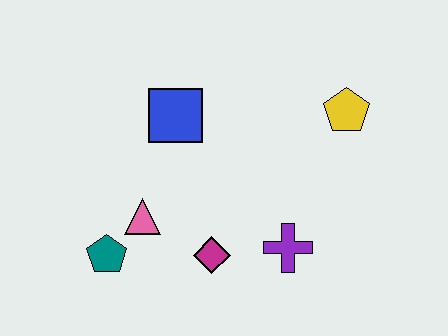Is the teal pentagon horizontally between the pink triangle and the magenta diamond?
No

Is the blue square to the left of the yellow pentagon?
Yes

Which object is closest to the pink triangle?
The teal pentagon is closest to the pink triangle.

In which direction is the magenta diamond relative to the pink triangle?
The magenta diamond is to the right of the pink triangle.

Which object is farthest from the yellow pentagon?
The teal pentagon is farthest from the yellow pentagon.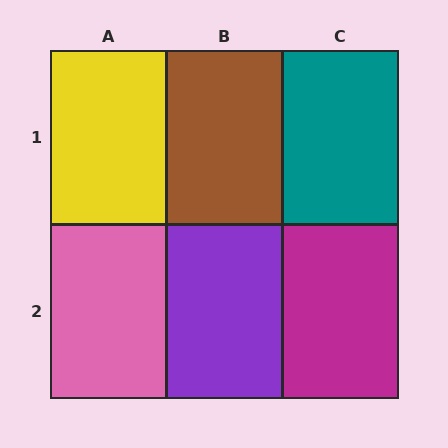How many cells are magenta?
1 cell is magenta.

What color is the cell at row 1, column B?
Brown.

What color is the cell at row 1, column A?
Yellow.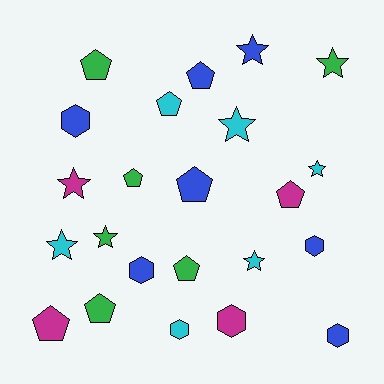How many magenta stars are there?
There is 1 magenta star.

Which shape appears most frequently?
Pentagon, with 9 objects.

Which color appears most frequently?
Blue, with 7 objects.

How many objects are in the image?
There are 23 objects.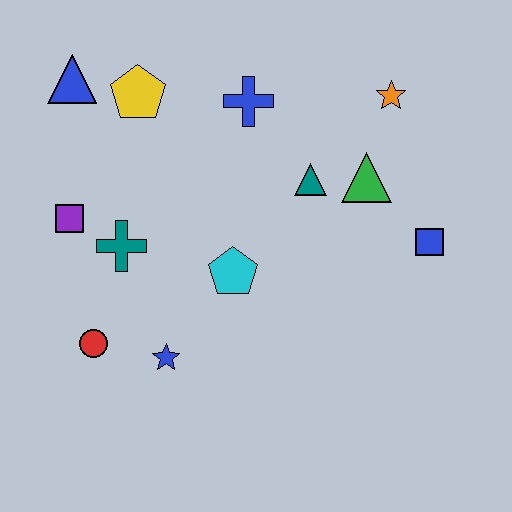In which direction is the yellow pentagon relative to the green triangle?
The yellow pentagon is to the left of the green triangle.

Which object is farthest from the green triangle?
The red circle is farthest from the green triangle.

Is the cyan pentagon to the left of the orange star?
Yes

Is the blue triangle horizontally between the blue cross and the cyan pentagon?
No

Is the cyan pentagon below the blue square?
Yes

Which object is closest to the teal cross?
The purple square is closest to the teal cross.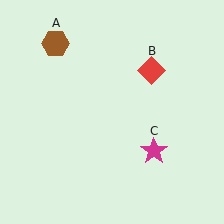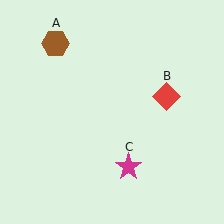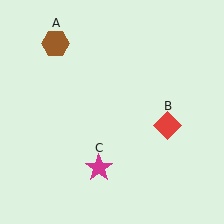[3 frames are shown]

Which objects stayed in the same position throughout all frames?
Brown hexagon (object A) remained stationary.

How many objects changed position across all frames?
2 objects changed position: red diamond (object B), magenta star (object C).